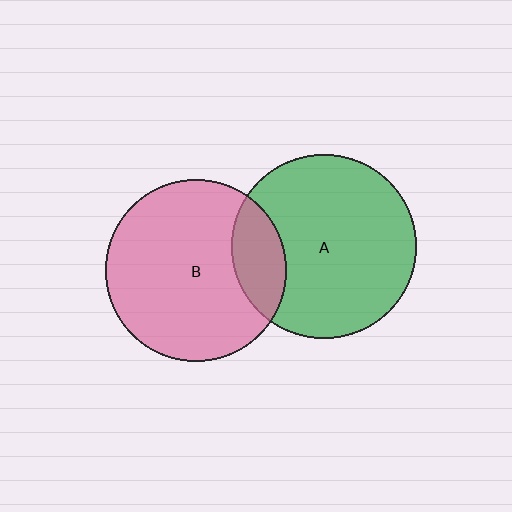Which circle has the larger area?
Circle A (green).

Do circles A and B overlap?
Yes.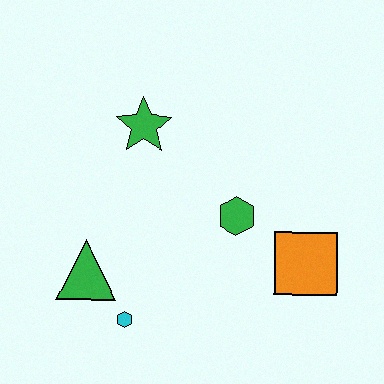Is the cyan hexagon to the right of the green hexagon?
No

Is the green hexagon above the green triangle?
Yes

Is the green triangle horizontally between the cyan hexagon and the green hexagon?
No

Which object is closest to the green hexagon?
The orange square is closest to the green hexagon.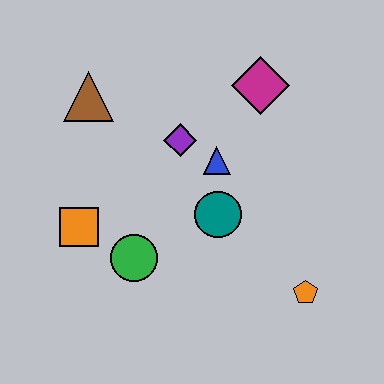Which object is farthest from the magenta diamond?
The orange square is farthest from the magenta diamond.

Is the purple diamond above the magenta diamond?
No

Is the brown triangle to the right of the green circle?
No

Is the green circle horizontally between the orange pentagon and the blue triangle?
No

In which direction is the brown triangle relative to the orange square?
The brown triangle is above the orange square.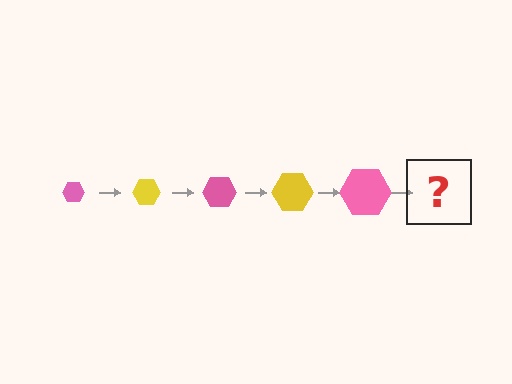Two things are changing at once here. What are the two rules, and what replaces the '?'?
The two rules are that the hexagon grows larger each step and the color cycles through pink and yellow. The '?' should be a yellow hexagon, larger than the previous one.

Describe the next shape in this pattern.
It should be a yellow hexagon, larger than the previous one.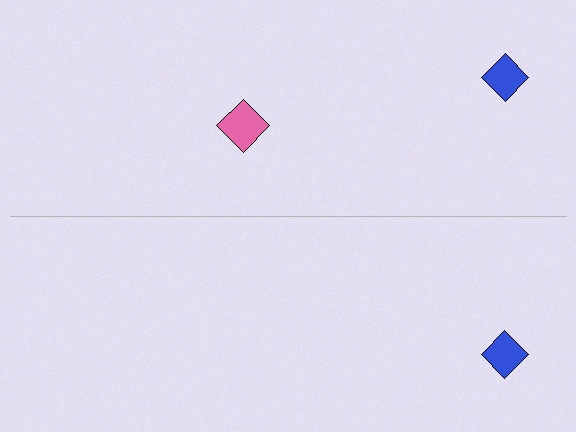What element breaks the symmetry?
A pink diamond is missing from the bottom side.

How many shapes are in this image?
There are 3 shapes in this image.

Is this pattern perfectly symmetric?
No, the pattern is not perfectly symmetric. A pink diamond is missing from the bottom side.